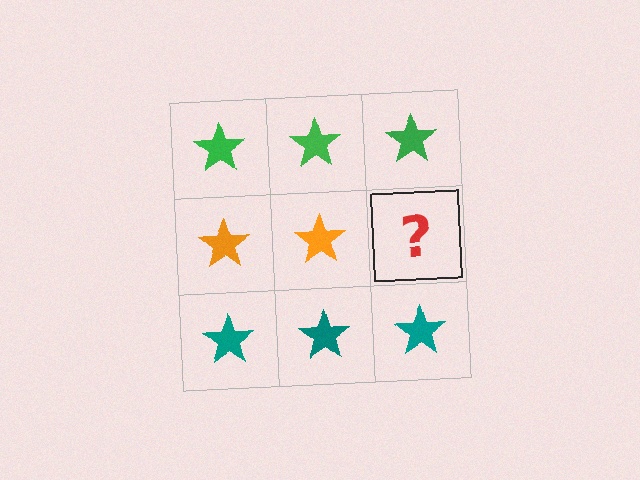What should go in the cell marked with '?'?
The missing cell should contain an orange star.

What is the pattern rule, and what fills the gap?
The rule is that each row has a consistent color. The gap should be filled with an orange star.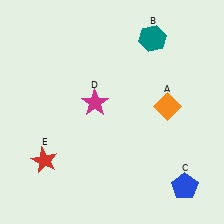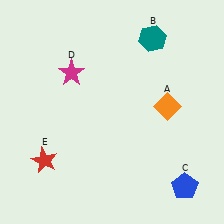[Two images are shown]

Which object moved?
The magenta star (D) moved up.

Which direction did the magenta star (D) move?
The magenta star (D) moved up.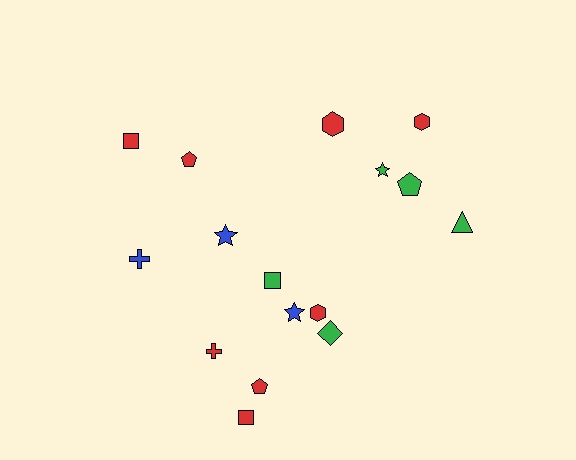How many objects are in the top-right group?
There are 5 objects.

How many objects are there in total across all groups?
There are 16 objects.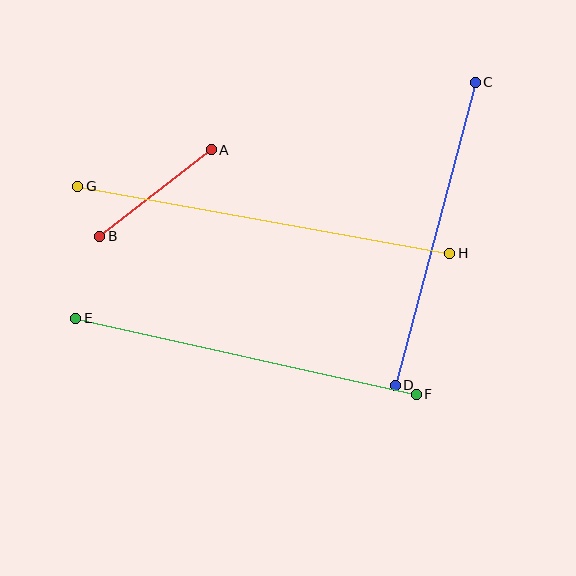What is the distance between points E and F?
The distance is approximately 349 pixels.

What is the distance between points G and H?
The distance is approximately 378 pixels.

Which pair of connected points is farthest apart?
Points G and H are farthest apart.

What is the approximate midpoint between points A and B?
The midpoint is at approximately (155, 193) pixels.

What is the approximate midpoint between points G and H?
The midpoint is at approximately (264, 220) pixels.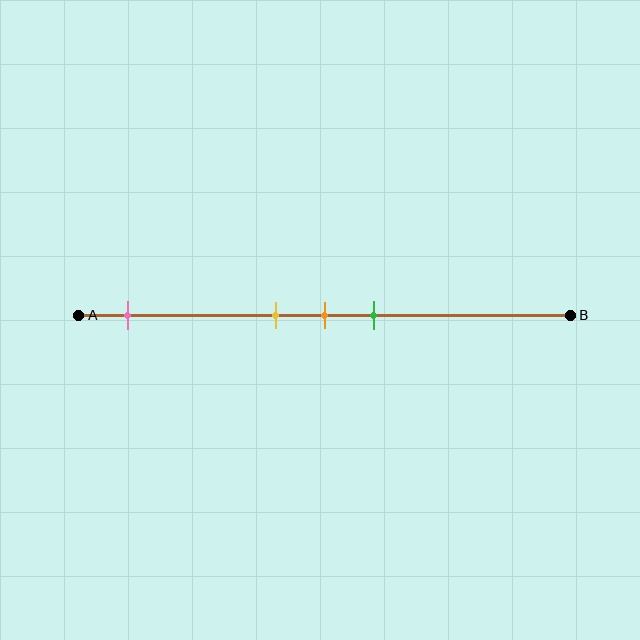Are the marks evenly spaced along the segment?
No, the marks are not evenly spaced.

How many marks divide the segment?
There are 4 marks dividing the segment.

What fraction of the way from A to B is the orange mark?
The orange mark is approximately 50% (0.5) of the way from A to B.